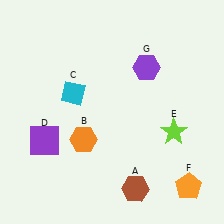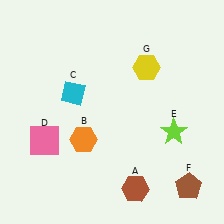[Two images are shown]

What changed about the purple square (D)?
In Image 1, D is purple. In Image 2, it changed to pink.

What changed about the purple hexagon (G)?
In Image 1, G is purple. In Image 2, it changed to yellow.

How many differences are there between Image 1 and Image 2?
There are 3 differences between the two images.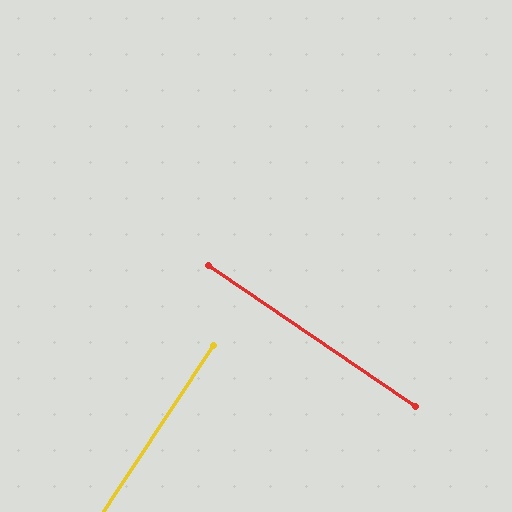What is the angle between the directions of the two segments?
Approximately 89 degrees.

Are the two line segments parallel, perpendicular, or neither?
Perpendicular — they meet at approximately 89°.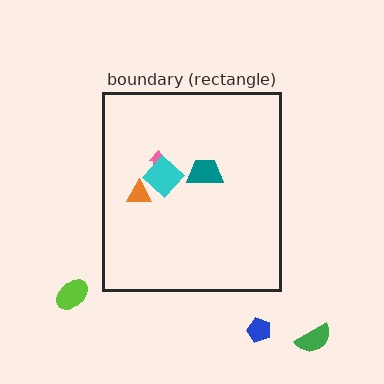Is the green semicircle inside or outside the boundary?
Outside.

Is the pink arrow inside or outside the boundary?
Inside.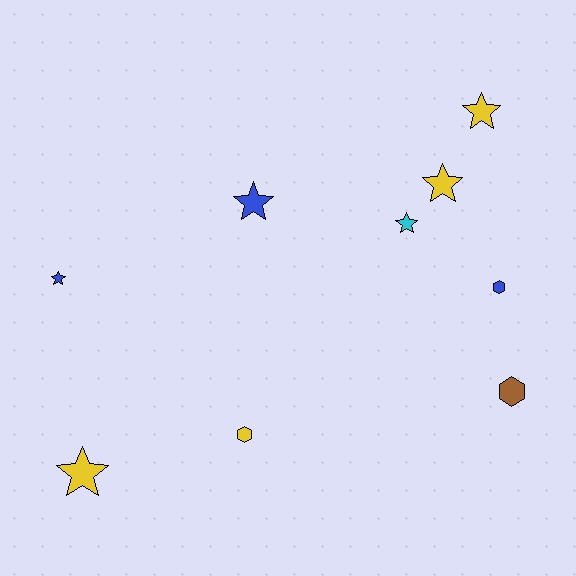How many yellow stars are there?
There are 3 yellow stars.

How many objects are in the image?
There are 9 objects.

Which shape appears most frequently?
Star, with 6 objects.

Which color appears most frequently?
Yellow, with 4 objects.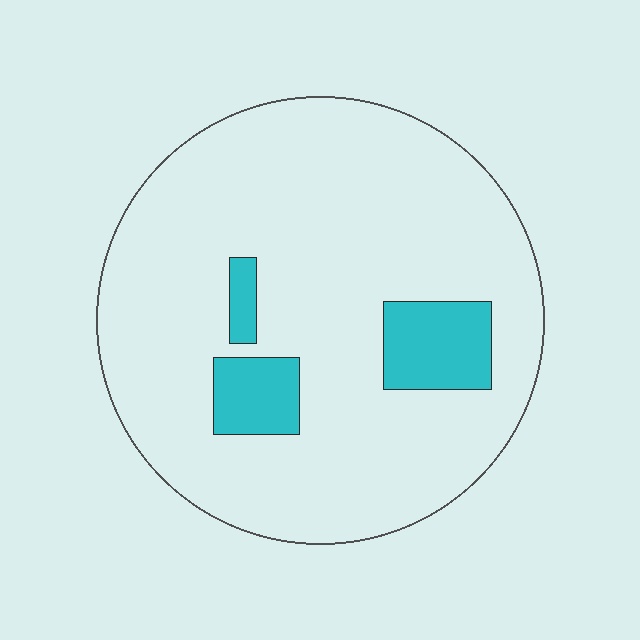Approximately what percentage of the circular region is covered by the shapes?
Approximately 10%.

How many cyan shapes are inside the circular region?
3.